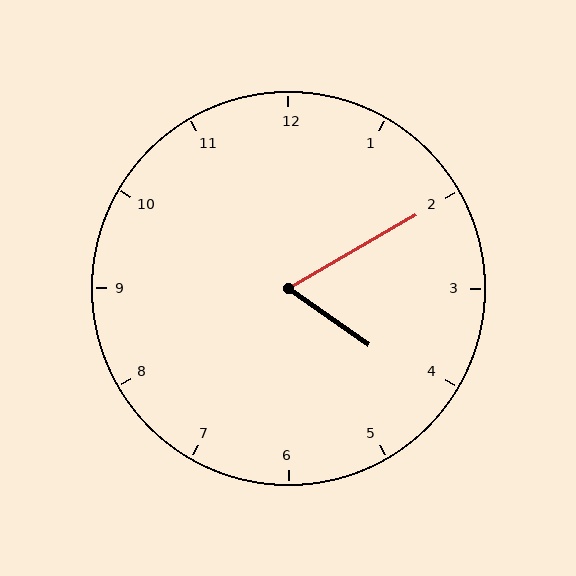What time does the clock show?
4:10.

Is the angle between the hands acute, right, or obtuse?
It is acute.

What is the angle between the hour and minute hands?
Approximately 65 degrees.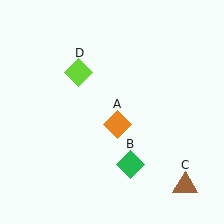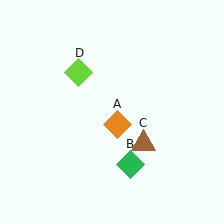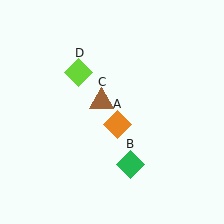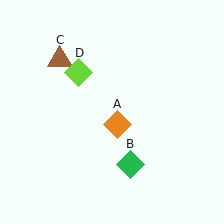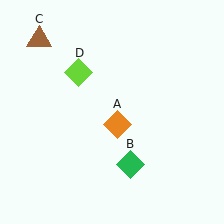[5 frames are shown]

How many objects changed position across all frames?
1 object changed position: brown triangle (object C).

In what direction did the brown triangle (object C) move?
The brown triangle (object C) moved up and to the left.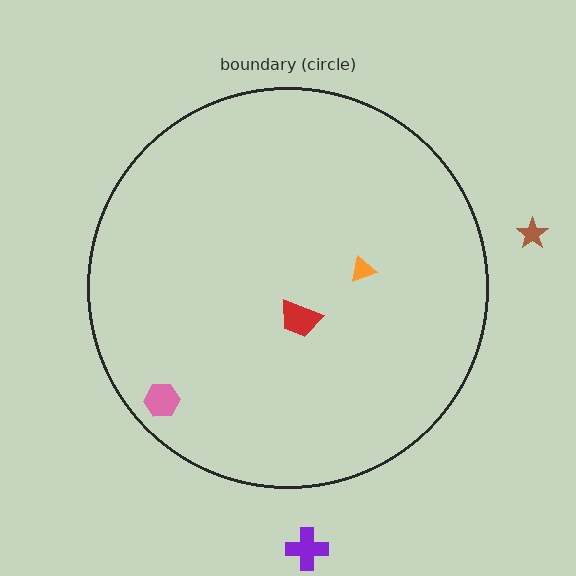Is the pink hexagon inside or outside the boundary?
Inside.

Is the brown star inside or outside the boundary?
Outside.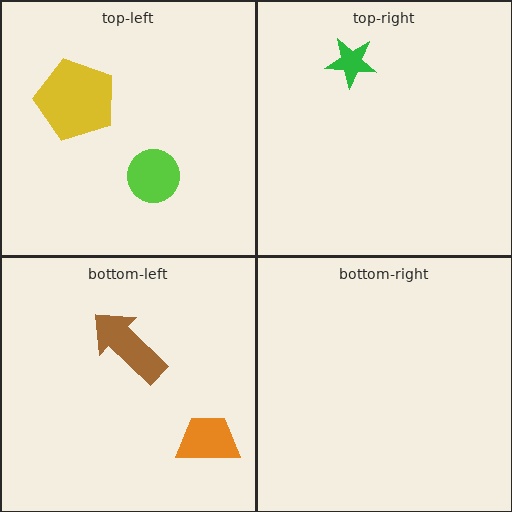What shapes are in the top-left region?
The yellow pentagon, the lime circle.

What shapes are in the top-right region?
The green star.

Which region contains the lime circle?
The top-left region.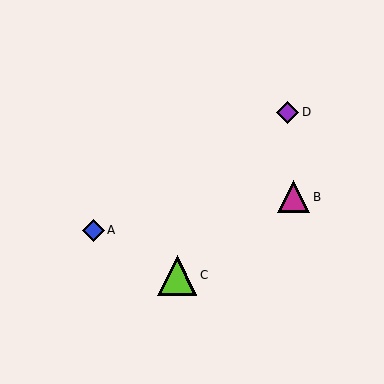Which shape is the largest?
The lime triangle (labeled C) is the largest.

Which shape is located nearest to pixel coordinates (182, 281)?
The lime triangle (labeled C) at (177, 275) is nearest to that location.